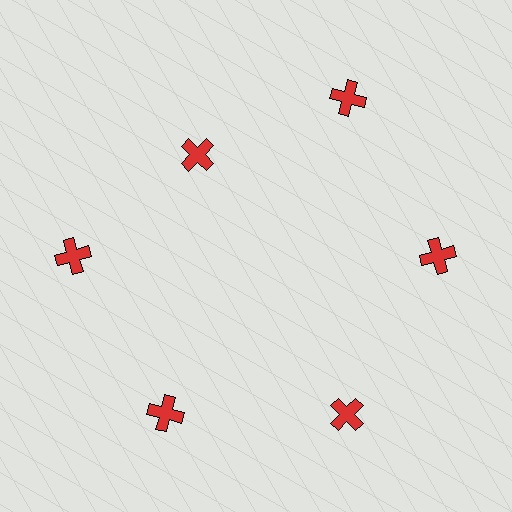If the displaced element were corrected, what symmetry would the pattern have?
It would have 6-fold rotational symmetry — the pattern would map onto itself every 60 degrees.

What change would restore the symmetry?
The symmetry would be restored by moving it outward, back onto the ring so that all 6 crosses sit at equal angles and equal distance from the center.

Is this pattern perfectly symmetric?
No. The 6 red crosses are arranged in a ring, but one element near the 11 o'clock position is pulled inward toward the center, breaking the 6-fold rotational symmetry.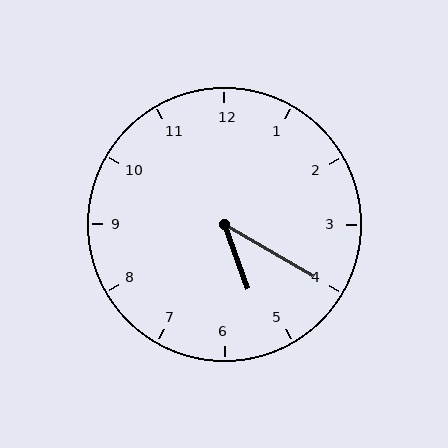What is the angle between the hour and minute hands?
Approximately 40 degrees.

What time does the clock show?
5:20.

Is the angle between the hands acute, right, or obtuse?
It is acute.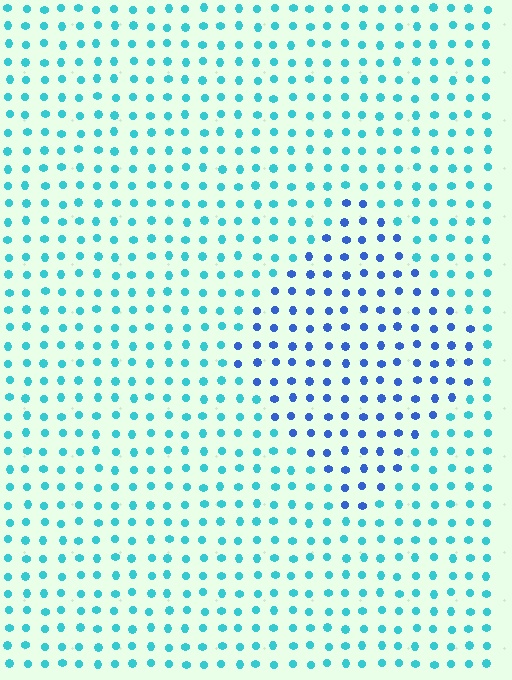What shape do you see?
I see a diamond.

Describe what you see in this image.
The image is filled with small cyan elements in a uniform arrangement. A diamond-shaped region is visible where the elements are tinted to a slightly different hue, forming a subtle color boundary.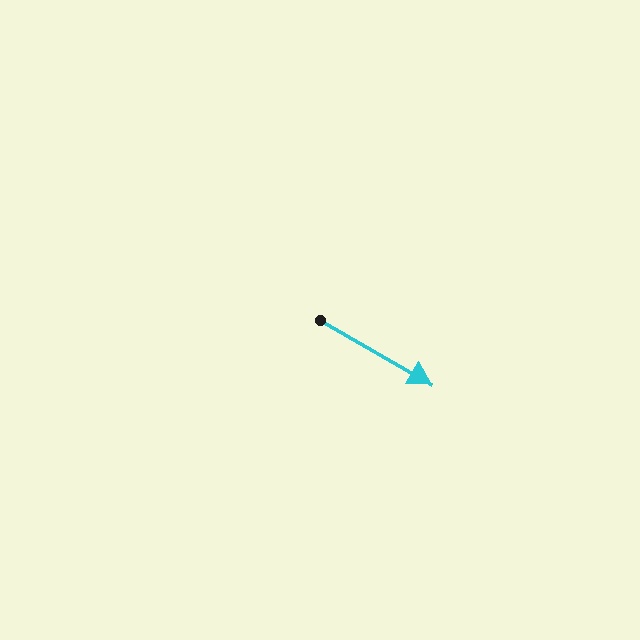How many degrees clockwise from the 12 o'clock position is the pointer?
Approximately 120 degrees.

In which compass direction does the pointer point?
Southeast.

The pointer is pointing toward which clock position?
Roughly 4 o'clock.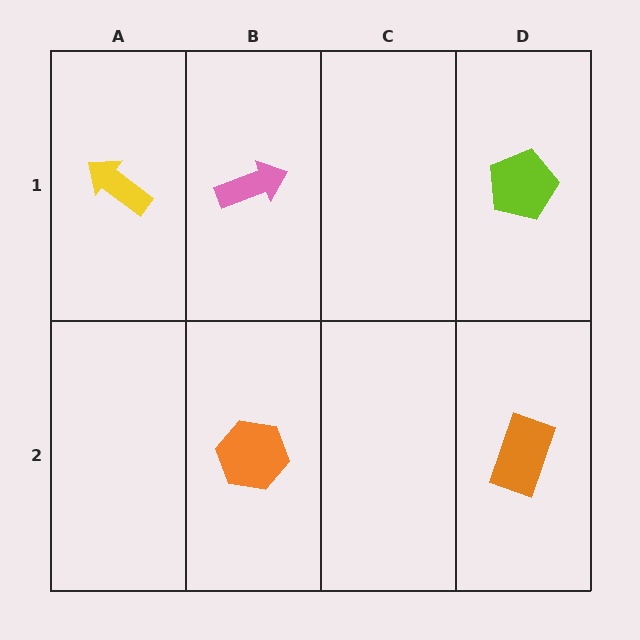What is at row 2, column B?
An orange hexagon.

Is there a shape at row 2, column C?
No, that cell is empty.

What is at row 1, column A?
A yellow arrow.